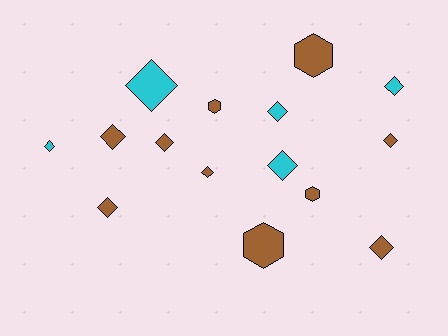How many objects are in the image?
There are 15 objects.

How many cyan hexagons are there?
There are no cyan hexagons.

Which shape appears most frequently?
Diamond, with 11 objects.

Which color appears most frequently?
Brown, with 10 objects.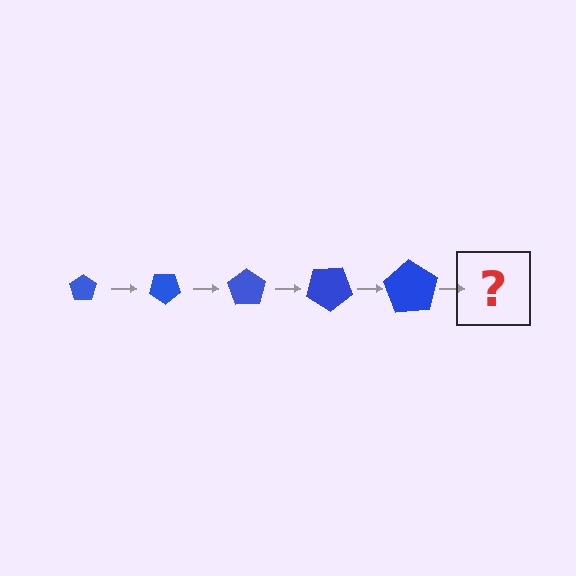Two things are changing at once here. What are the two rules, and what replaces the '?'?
The two rules are that the pentagon grows larger each step and it rotates 35 degrees each step. The '?' should be a pentagon, larger than the previous one and rotated 175 degrees from the start.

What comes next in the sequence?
The next element should be a pentagon, larger than the previous one and rotated 175 degrees from the start.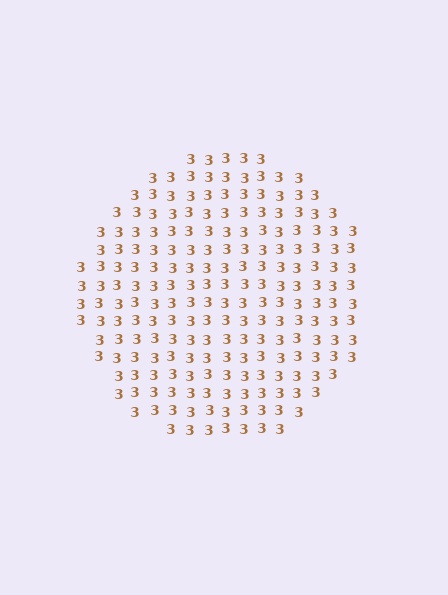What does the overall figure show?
The overall figure shows a circle.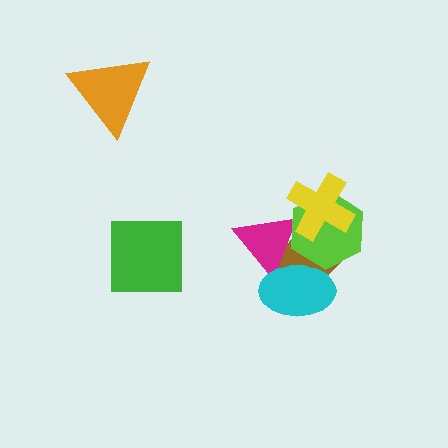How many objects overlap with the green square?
0 objects overlap with the green square.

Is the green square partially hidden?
No, no other shape covers it.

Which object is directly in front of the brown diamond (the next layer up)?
The magenta triangle is directly in front of the brown diamond.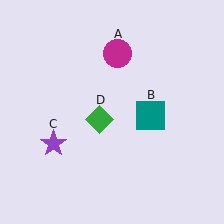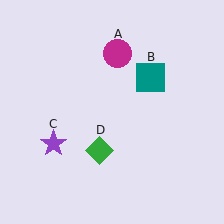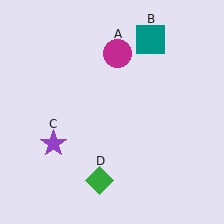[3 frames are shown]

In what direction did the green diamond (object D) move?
The green diamond (object D) moved down.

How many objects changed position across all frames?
2 objects changed position: teal square (object B), green diamond (object D).